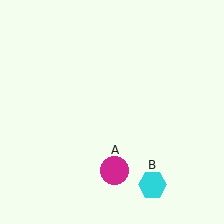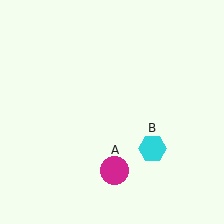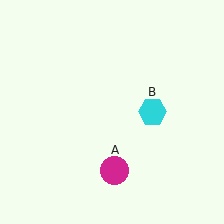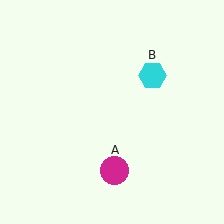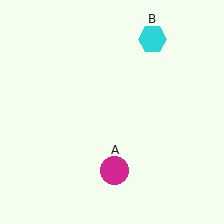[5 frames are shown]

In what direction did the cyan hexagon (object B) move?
The cyan hexagon (object B) moved up.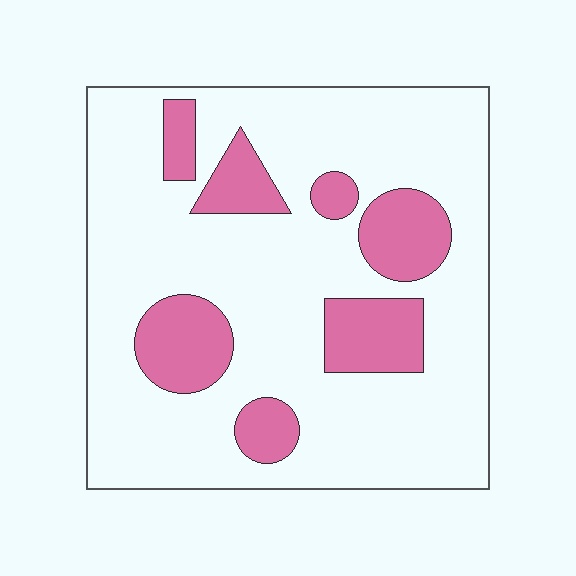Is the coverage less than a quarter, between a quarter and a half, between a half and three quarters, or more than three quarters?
Less than a quarter.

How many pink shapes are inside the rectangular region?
7.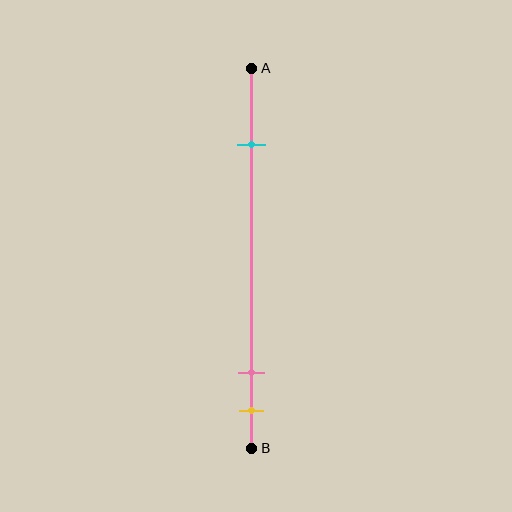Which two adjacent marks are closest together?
The pink and yellow marks are the closest adjacent pair.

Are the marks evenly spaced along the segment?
No, the marks are not evenly spaced.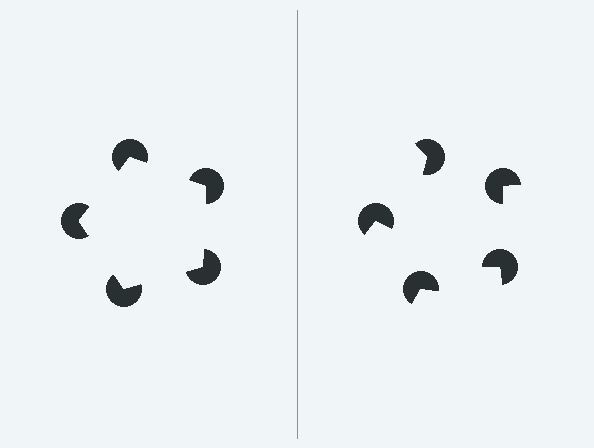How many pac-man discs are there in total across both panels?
10 — 5 on each side.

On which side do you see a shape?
An illusory pentagon appears on the left side. On the right side the wedge cuts are rotated, so no coherent shape forms.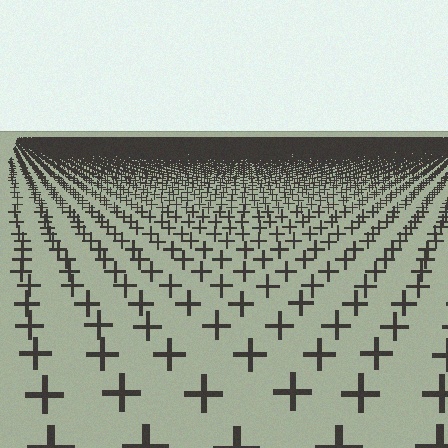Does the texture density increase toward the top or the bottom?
Density increases toward the top.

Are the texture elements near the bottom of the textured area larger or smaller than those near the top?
Larger. Near the bottom, elements are closer to the viewer and appear at a bigger on-screen size.